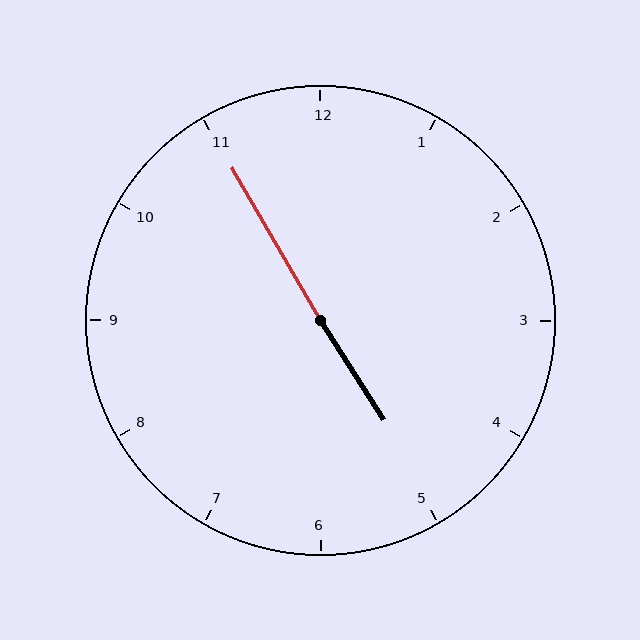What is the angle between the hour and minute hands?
Approximately 178 degrees.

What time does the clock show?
4:55.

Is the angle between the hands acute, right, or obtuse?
It is obtuse.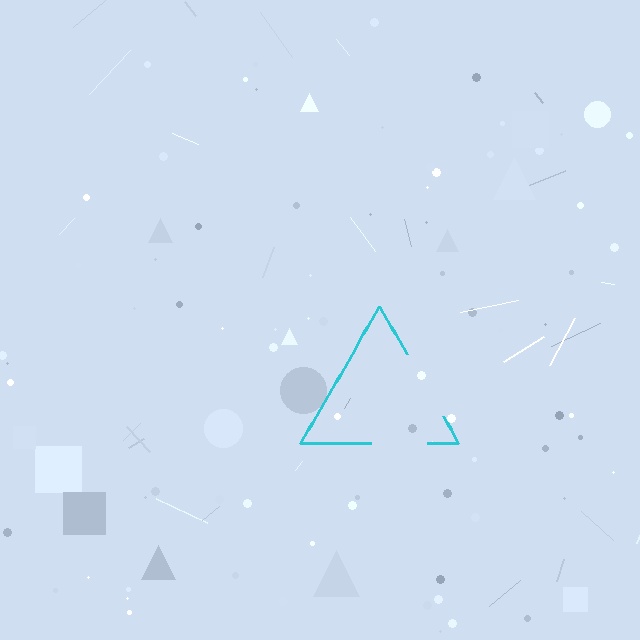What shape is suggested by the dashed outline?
The dashed outline suggests a triangle.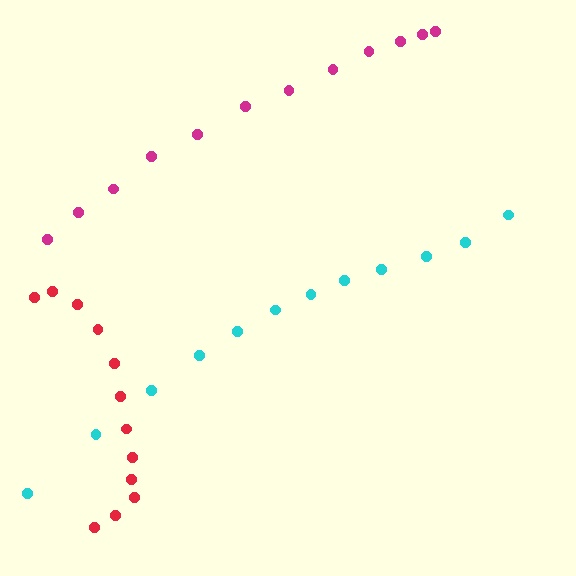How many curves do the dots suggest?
There are 3 distinct paths.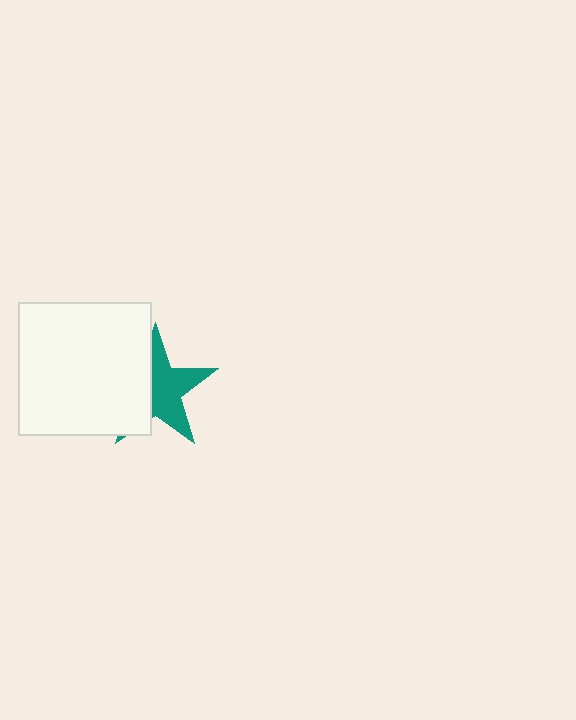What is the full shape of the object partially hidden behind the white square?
The partially hidden object is a teal star.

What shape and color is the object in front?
The object in front is a white square.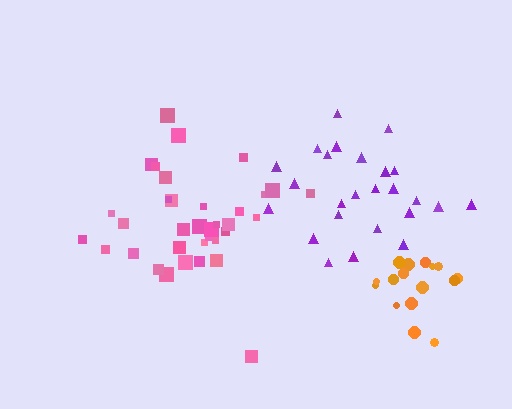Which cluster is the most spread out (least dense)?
Purple.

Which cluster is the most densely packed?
Orange.